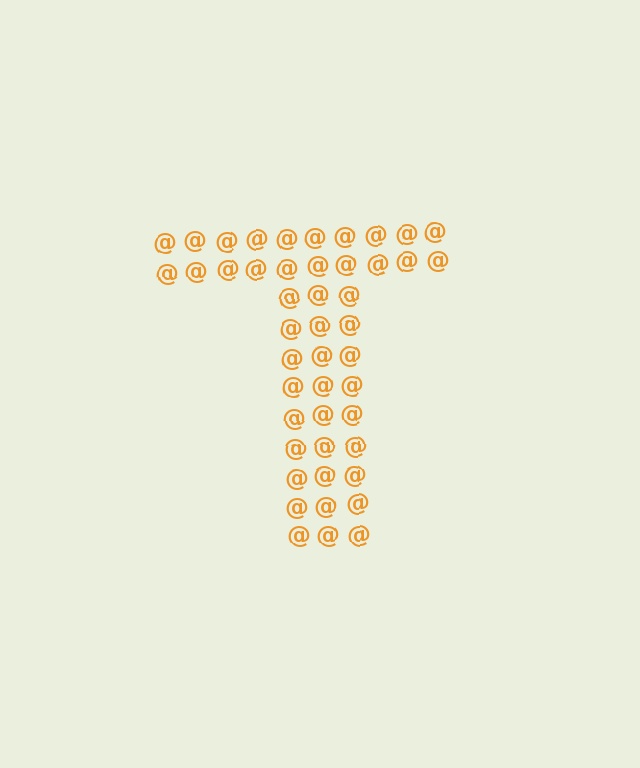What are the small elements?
The small elements are at signs.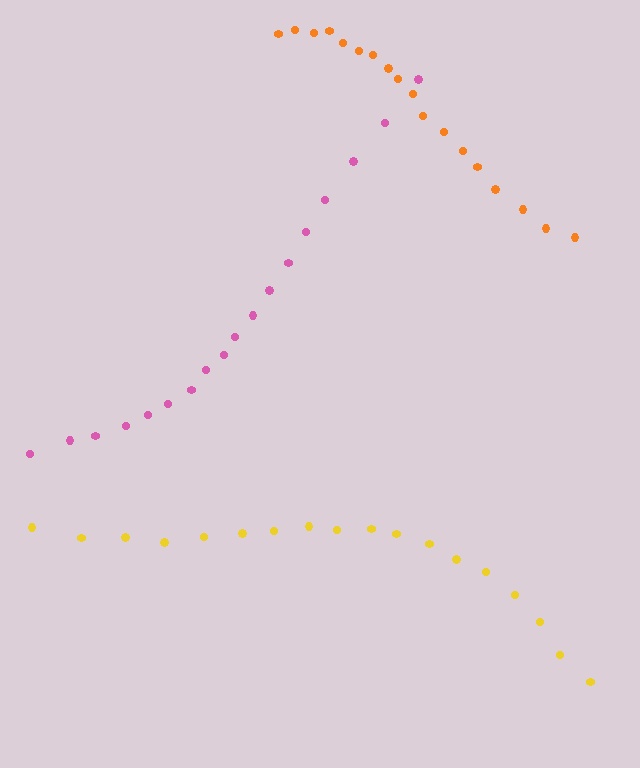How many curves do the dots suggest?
There are 3 distinct paths.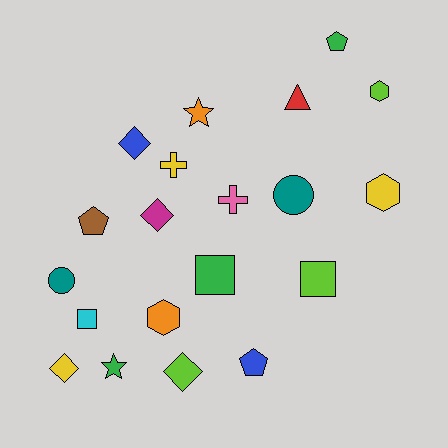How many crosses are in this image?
There are 2 crosses.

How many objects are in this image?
There are 20 objects.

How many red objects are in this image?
There is 1 red object.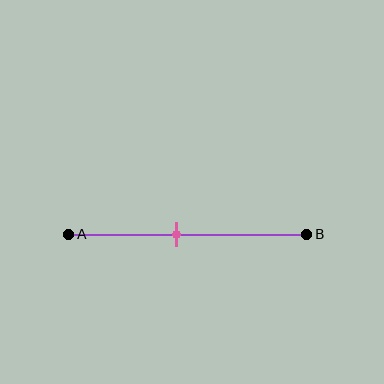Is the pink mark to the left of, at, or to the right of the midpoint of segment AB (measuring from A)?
The pink mark is to the left of the midpoint of segment AB.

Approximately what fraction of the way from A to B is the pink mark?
The pink mark is approximately 45% of the way from A to B.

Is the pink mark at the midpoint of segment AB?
No, the mark is at about 45% from A, not at the 50% midpoint.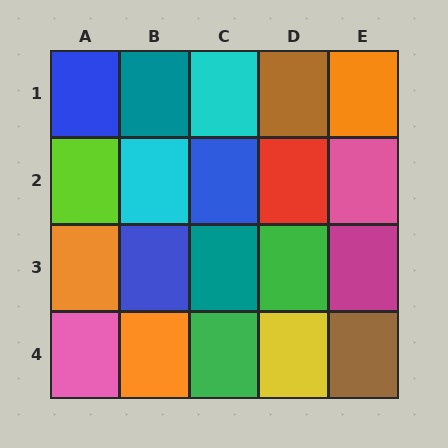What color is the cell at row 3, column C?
Teal.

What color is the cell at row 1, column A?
Blue.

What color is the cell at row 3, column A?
Orange.